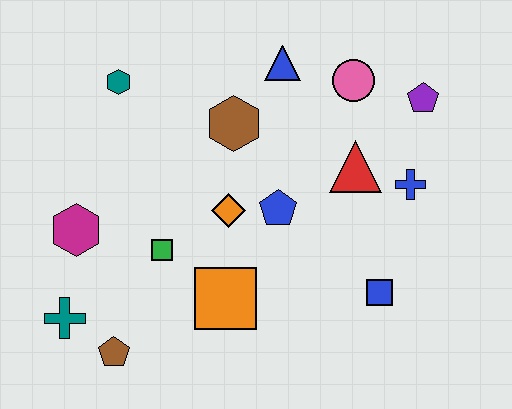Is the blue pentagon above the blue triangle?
No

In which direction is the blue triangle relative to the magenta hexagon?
The blue triangle is to the right of the magenta hexagon.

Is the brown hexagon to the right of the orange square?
Yes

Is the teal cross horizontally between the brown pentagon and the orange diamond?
No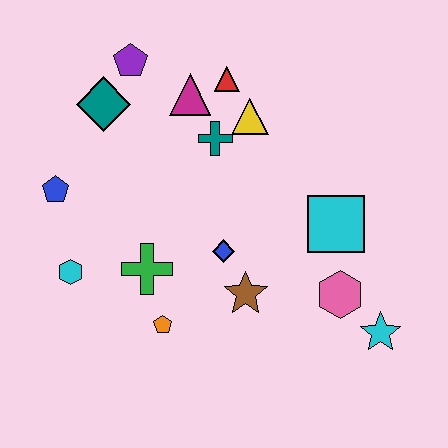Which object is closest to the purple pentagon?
The teal diamond is closest to the purple pentagon.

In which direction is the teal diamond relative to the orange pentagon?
The teal diamond is above the orange pentagon.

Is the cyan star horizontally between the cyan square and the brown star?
No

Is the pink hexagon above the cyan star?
Yes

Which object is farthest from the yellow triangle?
The cyan star is farthest from the yellow triangle.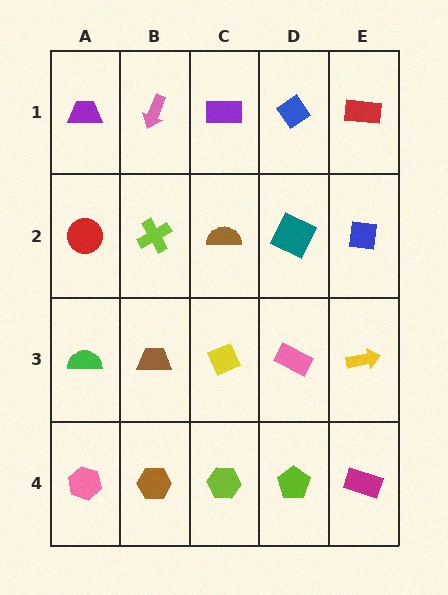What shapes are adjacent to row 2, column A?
A purple trapezoid (row 1, column A), a green semicircle (row 3, column A), a lime cross (row 2, column B).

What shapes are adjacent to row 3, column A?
A red circle (row 2, column A), a pink hexagon (row 4, column A), a brown trapezoid (row 3, column B).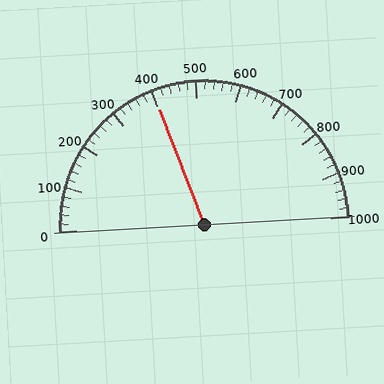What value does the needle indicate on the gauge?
The needle indicates approximately 400.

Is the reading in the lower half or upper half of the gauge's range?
The reading is in the lower half of the range (0 to 1000).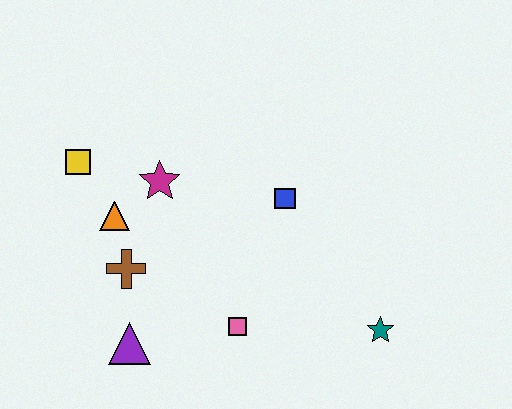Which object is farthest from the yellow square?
The teal star is farthest from the yellow square.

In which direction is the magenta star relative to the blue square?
The magenta star is to the left of the blue square.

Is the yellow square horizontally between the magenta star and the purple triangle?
No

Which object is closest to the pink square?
The purple triangle is closest to the pink square.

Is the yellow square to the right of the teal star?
No